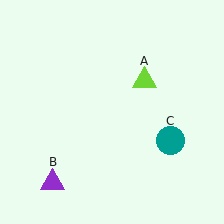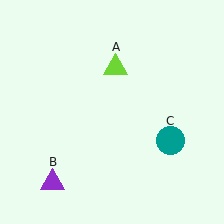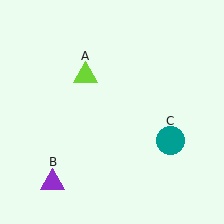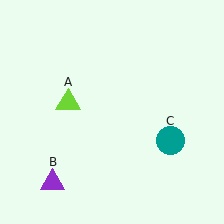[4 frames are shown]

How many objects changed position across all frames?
1 object changed position: lime triangle (object A).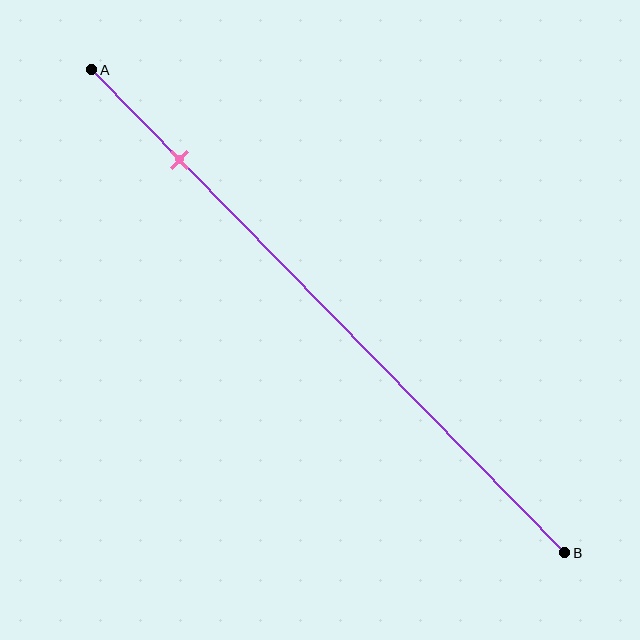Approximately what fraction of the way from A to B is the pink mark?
The pink mark is approximately 20% of the way from A to B.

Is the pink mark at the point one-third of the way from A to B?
No, the mark is at about 20% from A, not at the 33% one-third point.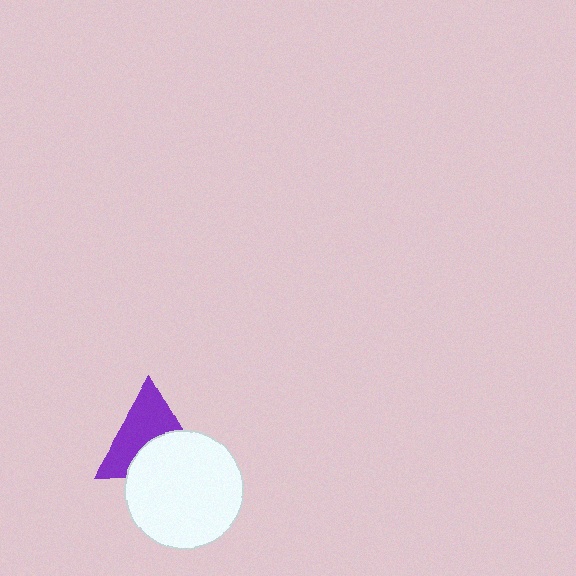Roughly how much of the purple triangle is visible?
About half of it is visible (roughly 56%).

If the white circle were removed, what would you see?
You would see the complete purple triangle.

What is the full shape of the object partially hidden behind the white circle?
The partially hidden object is a purple triangle.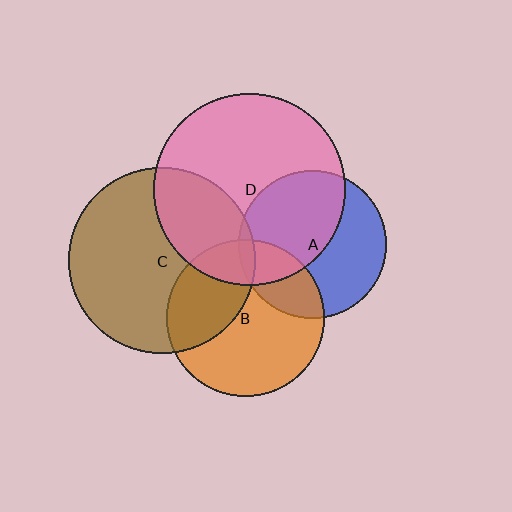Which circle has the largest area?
Circle D (pink).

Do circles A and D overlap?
Yes.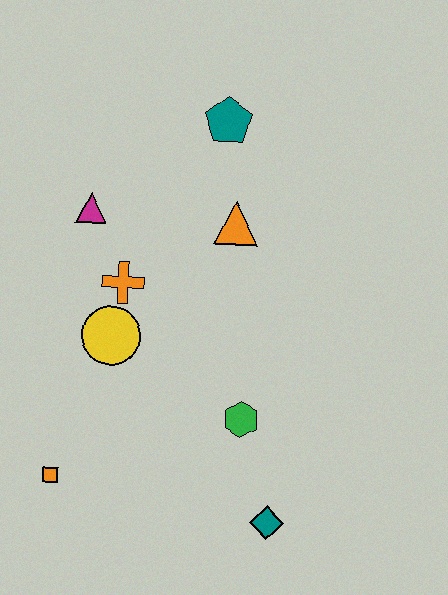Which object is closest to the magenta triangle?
The orange cross is closest to the magenta triangle.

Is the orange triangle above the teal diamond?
Yes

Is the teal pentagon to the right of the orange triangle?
No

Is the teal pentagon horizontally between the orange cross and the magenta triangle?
No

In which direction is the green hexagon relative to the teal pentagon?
The green hexagon is below the teal pentagon.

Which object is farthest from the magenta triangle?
The teal diamond is farthest from the magenta triangle.